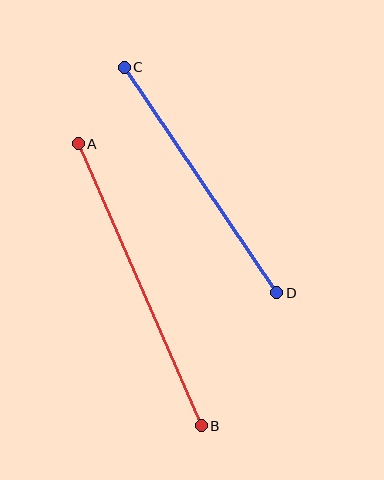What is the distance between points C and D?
The distance is approximately 272 pixels.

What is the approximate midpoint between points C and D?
The midpoint is at approximately (200, 180) pixels.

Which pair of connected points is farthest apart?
Points A and B are farthest apart.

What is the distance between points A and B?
The distance is approximately 308 pixels.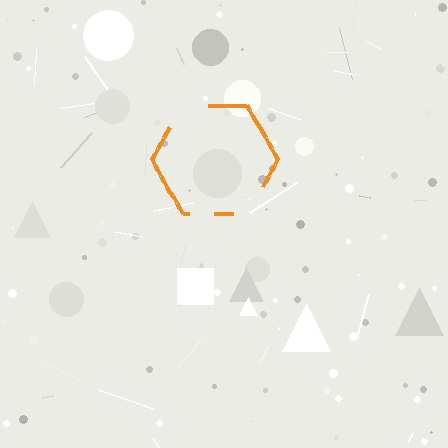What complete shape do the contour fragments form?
The contour fragments form a hexagon.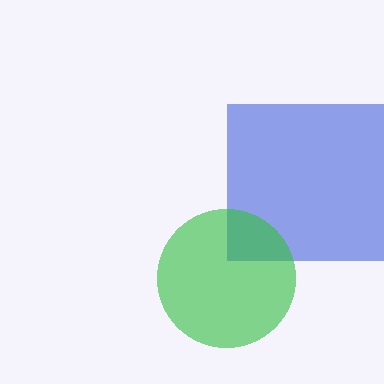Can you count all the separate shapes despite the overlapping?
Yes, there are 2 separate shapes.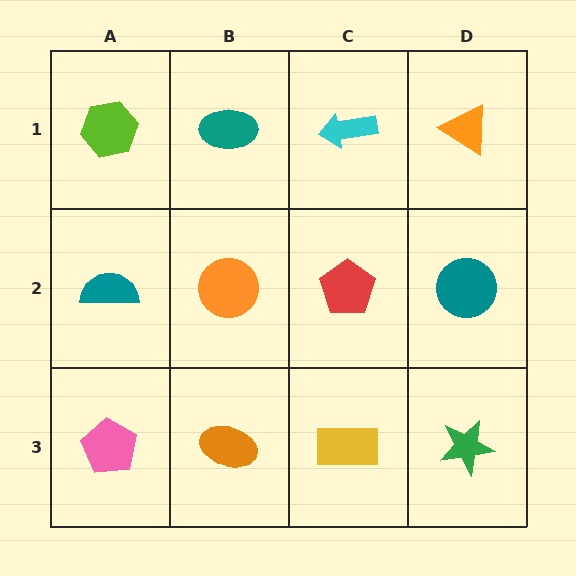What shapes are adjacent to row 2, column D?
An orange triangle (row 1, column D), a green star (row 3, column D), a red pentagon (row 2, column C).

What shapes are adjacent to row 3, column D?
A teal circle (row 2, column D), a yellow rectangle (row 3, column C).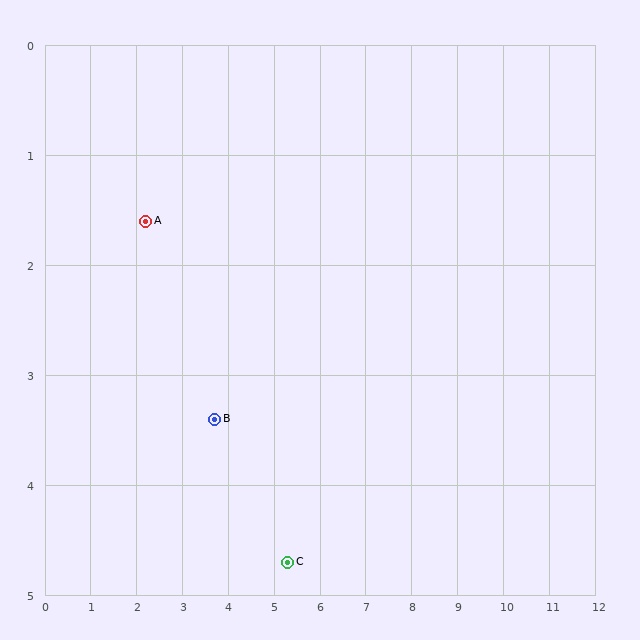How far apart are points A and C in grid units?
Points A and C are about 4.4 grid units apart.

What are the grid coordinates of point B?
Point B is at approximately (3.7, 3.4).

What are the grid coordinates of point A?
Point A is at approximately (2.2, 1.6).